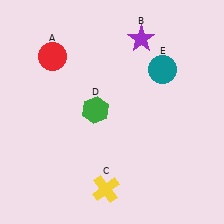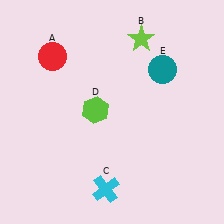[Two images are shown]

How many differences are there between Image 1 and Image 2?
There are 3 differences between the two images.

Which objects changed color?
B changed from purple to lime. C changed from yellow to cyan. D changed from green to lime.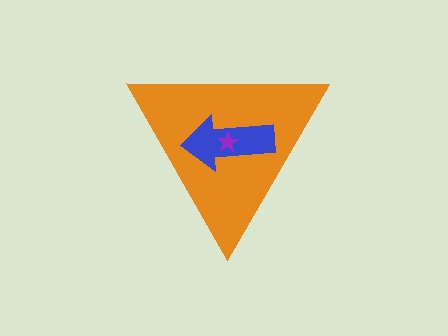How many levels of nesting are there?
3.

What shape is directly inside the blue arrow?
The purple star.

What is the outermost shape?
The orange triangle.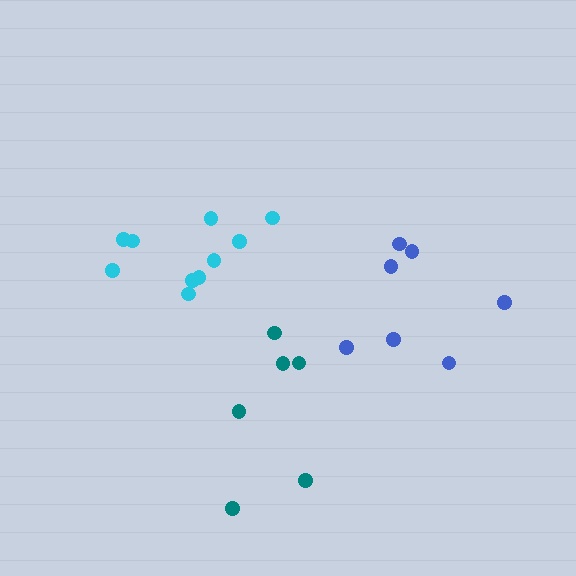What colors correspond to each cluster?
The clusters are colored: blue, cyan, teal.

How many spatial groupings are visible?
There are 3 spatial groupings.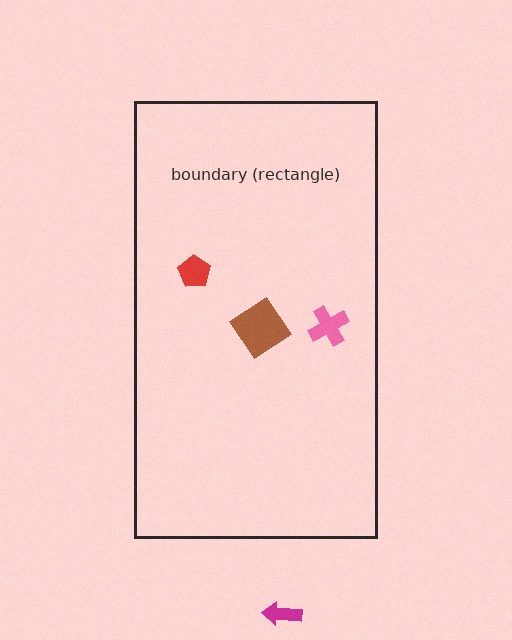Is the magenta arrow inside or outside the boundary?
Outside.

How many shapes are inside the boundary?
3 inside, 1 outside.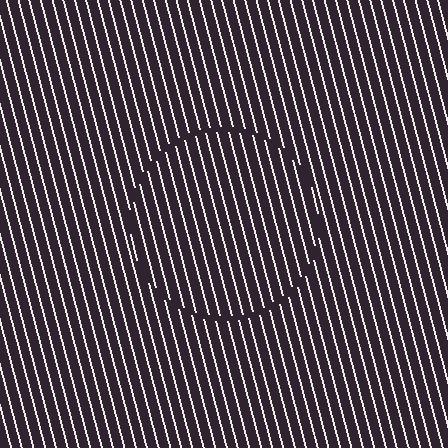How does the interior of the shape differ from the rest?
The interior of the shape contains the same grating, shifted by half a period — the contour is defined by the phase discontinuity where line-ends from the inner and outer gratings abut.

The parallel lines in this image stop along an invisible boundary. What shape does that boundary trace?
An illusory circle. The interior of the shape contains the same grating, shifted by half a period — the contour is defined by the phase discontinuity where line-ends from the inner and outer gratings abut.